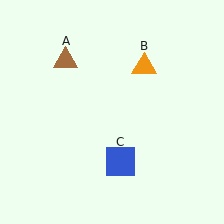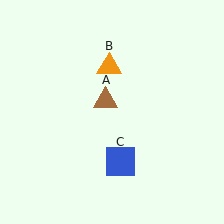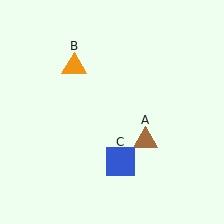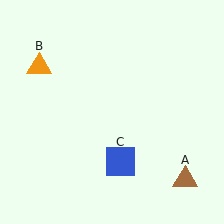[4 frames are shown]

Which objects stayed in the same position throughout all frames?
Blue square (object C) remained stationary.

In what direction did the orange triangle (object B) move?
The orange triangle (object B) moved left.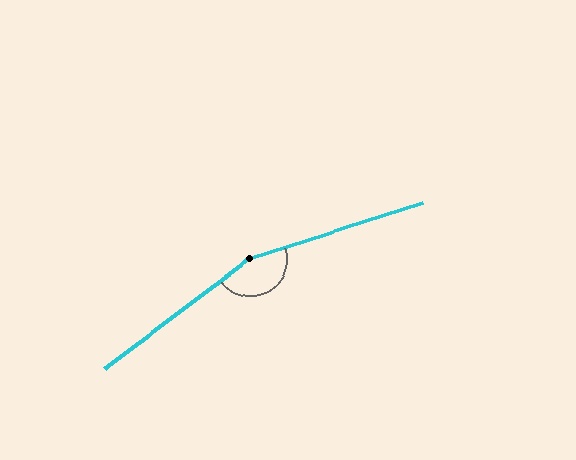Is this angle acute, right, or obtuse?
It is obtuse.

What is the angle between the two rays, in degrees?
Approximately 161 degrees.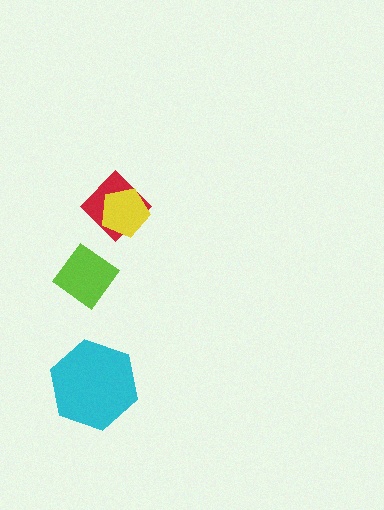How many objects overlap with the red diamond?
1 object overlaps with the red diamond.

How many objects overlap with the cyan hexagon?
0 objects overlap with the cyan hexagon.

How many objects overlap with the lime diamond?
0 objects overlap with the lime diamond.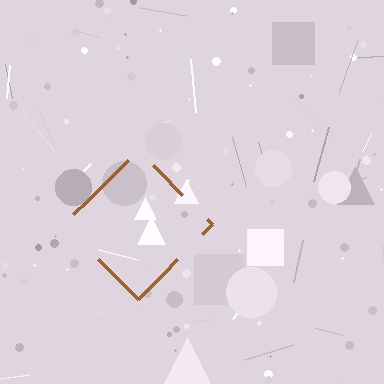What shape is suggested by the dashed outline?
The dashed outline suggests a diamond.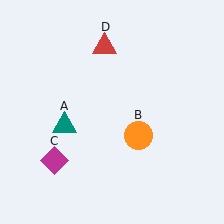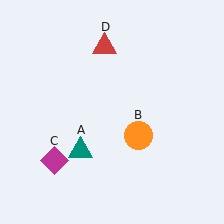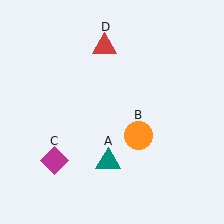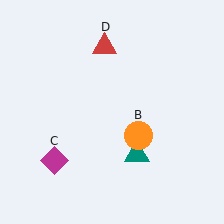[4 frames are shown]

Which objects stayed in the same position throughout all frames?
Orange circle (object B) and magenta diamond (object C) and red triangle (object D) remained stationary.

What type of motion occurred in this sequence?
The teal triangle (object A) rotated counterclockwise around the center of the scene.